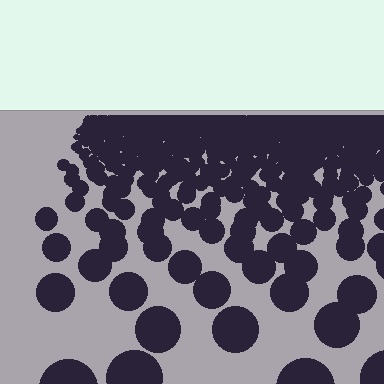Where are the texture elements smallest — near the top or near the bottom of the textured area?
Near the top.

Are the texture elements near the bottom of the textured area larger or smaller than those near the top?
Larger. Near the bottom, elements are closer to the viewer and appear at a bigger on-screen size.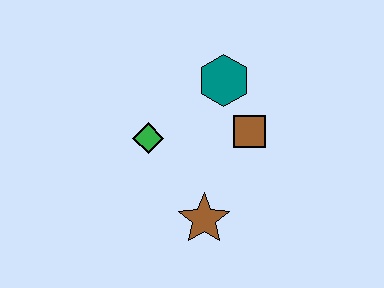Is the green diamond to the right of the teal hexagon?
No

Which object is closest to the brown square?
The teal hexagon is closest to the brown square.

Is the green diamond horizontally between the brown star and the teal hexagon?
No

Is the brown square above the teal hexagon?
No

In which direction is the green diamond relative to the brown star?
The green diamond is above the brown star.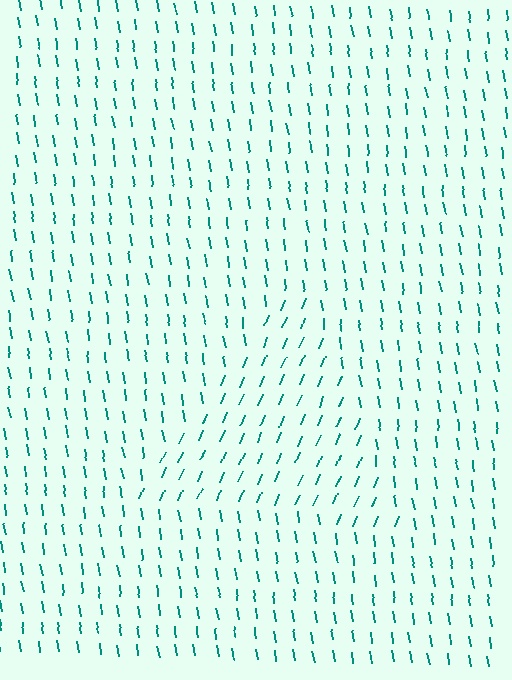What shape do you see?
I see a triangle.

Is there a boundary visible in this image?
Yes, there is a texture boundary formed by a change in line orientation.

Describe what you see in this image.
The image is filled with small teal line segments. A triangle region in the image has lines oriented differently from the surrounding lines, creating a visible texture boundary.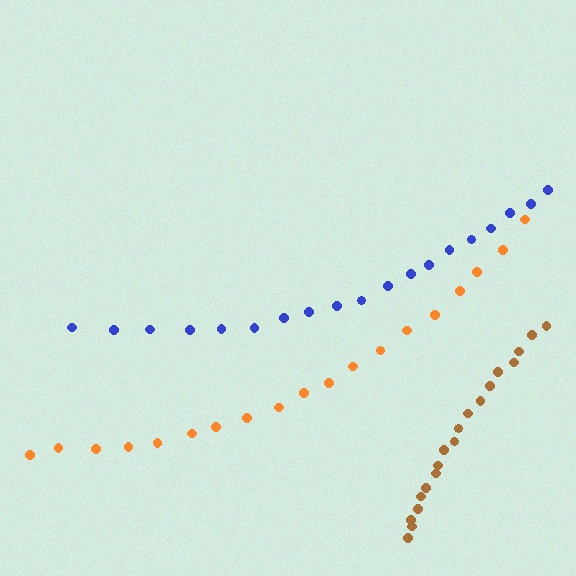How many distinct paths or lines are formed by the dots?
There are 3 distinct paths.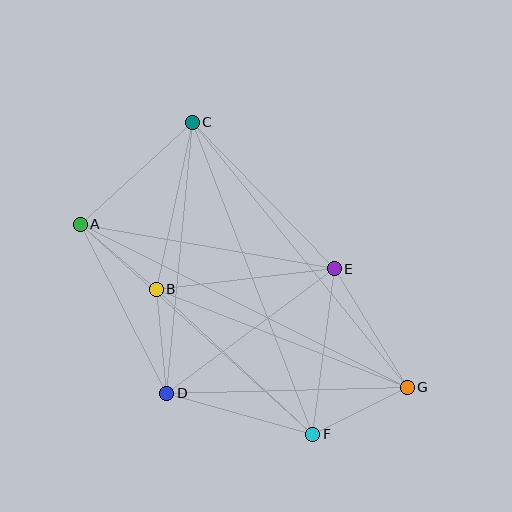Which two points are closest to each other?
Points A and B are closest to each other.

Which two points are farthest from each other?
Points A and G are farthest from each other.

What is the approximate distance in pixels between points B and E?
The distance between B and E is approximately 179 pixels.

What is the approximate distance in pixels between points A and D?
The distance between A and D is approximately 190 pixels.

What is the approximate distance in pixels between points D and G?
The distance between D and G is approximately 241 pixels.